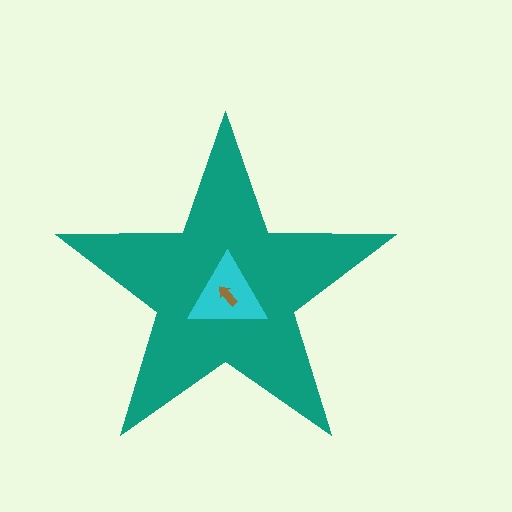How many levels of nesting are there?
3.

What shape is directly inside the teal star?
The cyan triangle.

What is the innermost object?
The brown arrow.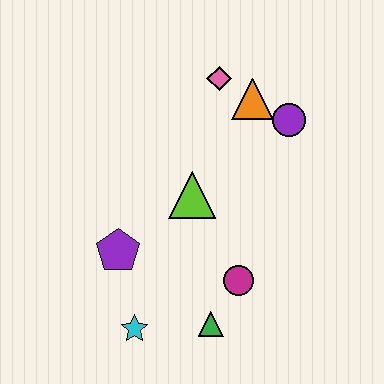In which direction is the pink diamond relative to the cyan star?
The pink diamond is above the cyan star.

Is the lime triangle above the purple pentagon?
Yes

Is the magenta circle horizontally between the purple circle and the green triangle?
Yes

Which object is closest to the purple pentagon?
The cyan star is closest to the purple pentagon.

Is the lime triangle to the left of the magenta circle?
Yes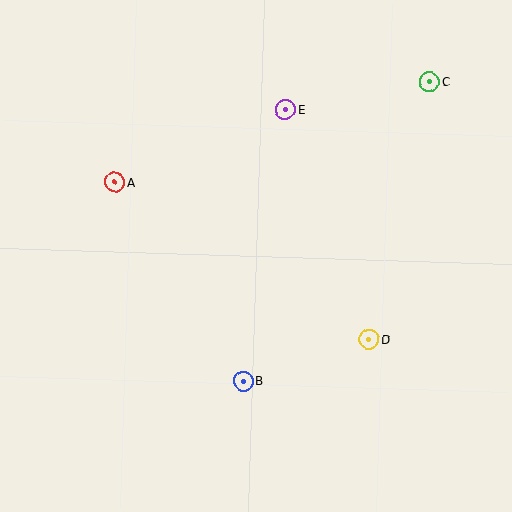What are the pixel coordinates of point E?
Point E is at (286, 110).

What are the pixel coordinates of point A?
Point A is at (115, 182).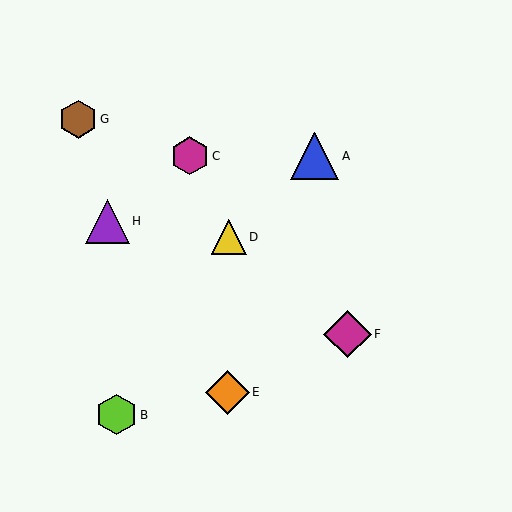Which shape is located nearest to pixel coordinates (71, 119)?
The brown hexagon (labeled G) at (78, 119) is nearest to that location.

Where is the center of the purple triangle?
The center of the purple triangle is at (107, 221).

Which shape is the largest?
The blue triangle (labeled A) is the largest.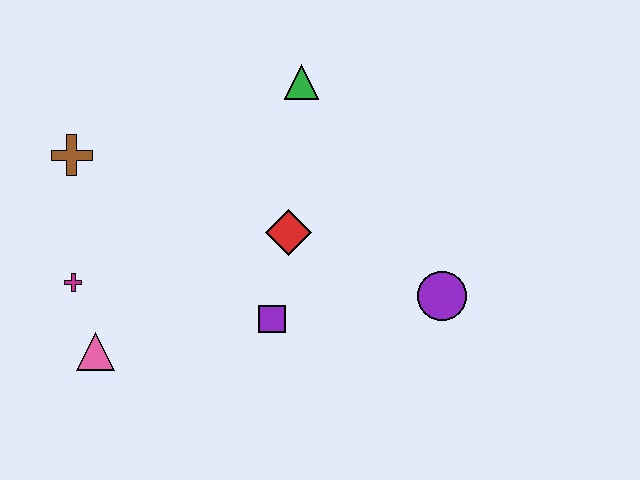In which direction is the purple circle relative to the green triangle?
The purple circle is below the green triangle.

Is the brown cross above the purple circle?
Yes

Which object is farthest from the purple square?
The brown cross is farthest from the purple square.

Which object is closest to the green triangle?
The red diamond is closest to the green triangle.